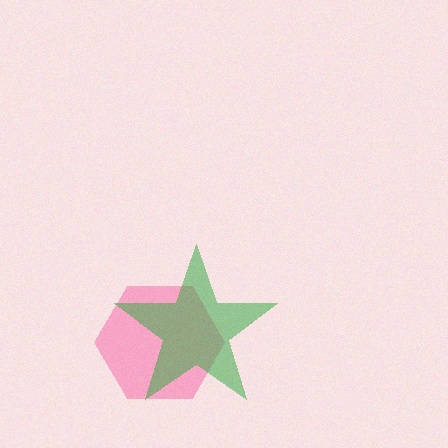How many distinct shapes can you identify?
There are 2 distinct shapes: a pink hexagon, a green star.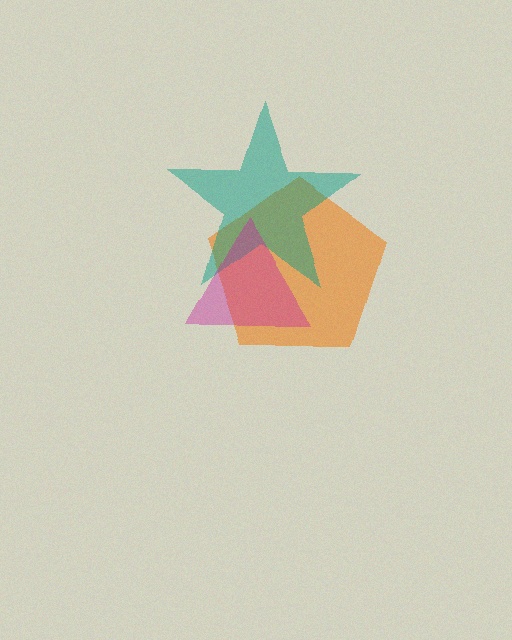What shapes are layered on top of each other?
The layered shapes are: an orange pentagon, a teal star, a magenta triangle.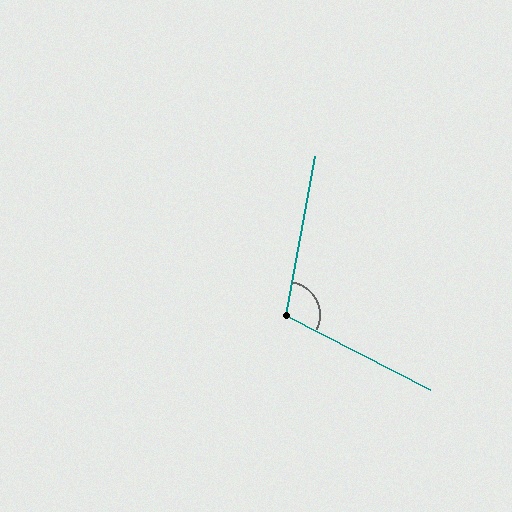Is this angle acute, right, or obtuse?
It is obtuse.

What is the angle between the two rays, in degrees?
Approximately 107 degrees.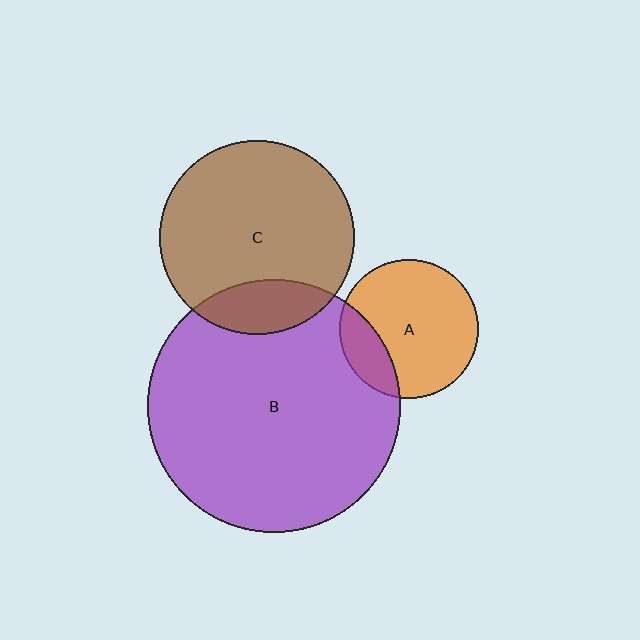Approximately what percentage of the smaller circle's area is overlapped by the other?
Approximately 20%.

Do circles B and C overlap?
Yes.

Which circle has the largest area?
Circle B (purple).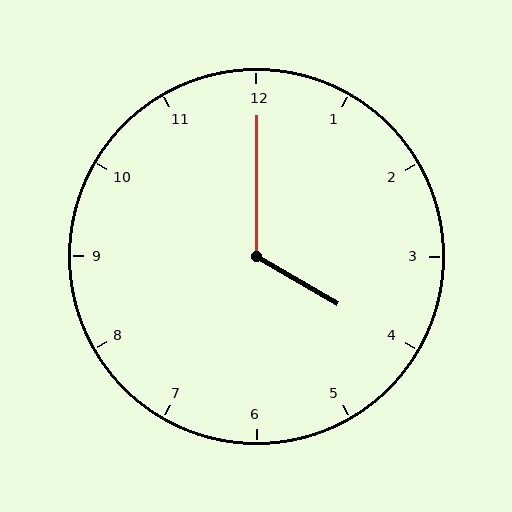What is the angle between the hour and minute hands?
Approximately 120 degrees.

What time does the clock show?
4:00.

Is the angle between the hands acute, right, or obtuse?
It is obtuse.